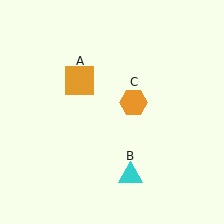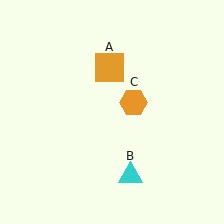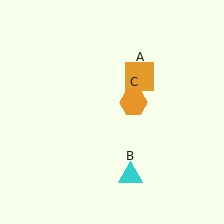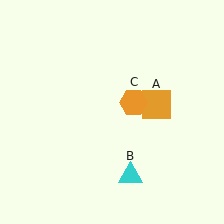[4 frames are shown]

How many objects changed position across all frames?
1 object changed position: orange square (object A).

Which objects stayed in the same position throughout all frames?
Cyan triangle (object B) and orange hexagon (object C) remained stationary.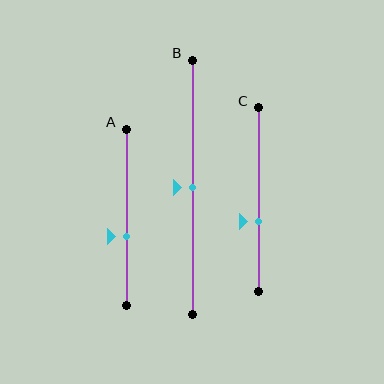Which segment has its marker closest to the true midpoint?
Segment B has its marker closest to the true midpoint.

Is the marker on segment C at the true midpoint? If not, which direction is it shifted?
No, the marker on segment C is shifted downward by about 12% of the segment length.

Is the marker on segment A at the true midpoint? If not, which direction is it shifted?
No, the marker on segment A is shifted downward by about 11% of the segment length.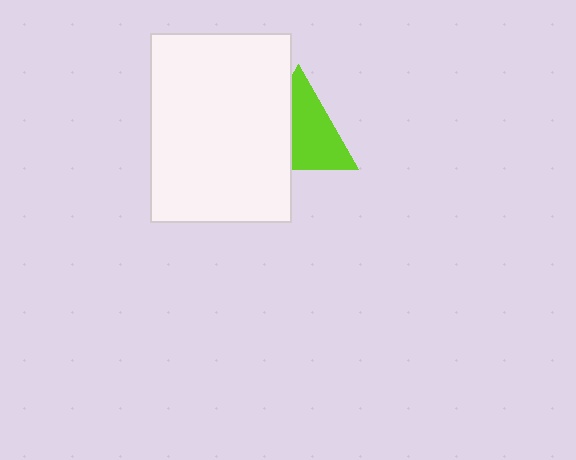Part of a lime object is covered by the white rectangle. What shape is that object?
It is a triangle.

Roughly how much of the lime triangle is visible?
About half of it is visible (roughly 61%).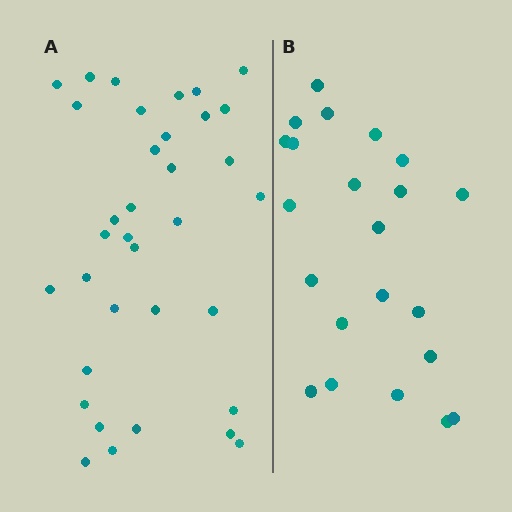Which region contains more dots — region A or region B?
Region A (the left region) has more dots.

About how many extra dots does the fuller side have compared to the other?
Region A has approximately 15 more dots than region B.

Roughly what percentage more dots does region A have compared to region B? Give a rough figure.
About 60% more.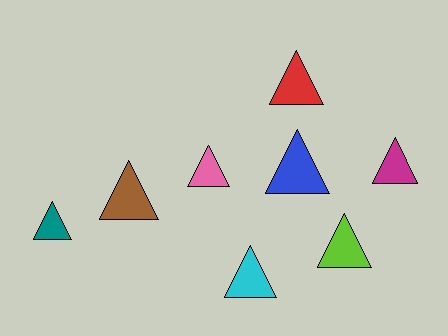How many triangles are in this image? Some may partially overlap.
There are 8 triangles.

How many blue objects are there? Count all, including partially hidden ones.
There is 1 blue object.